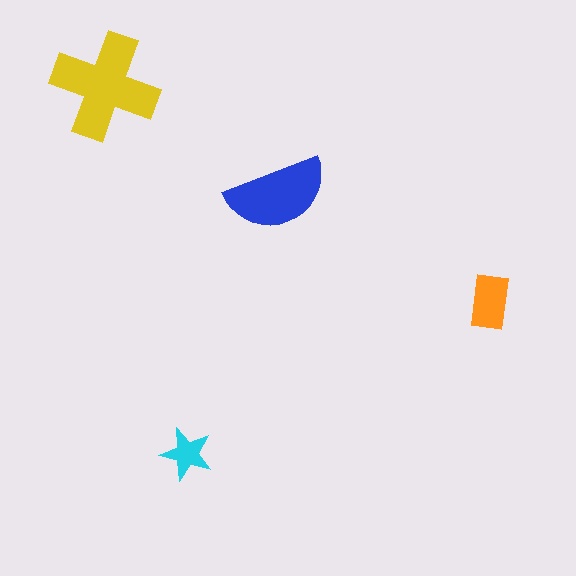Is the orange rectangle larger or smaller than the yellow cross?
Smaller.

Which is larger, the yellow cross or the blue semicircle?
The yellow cross.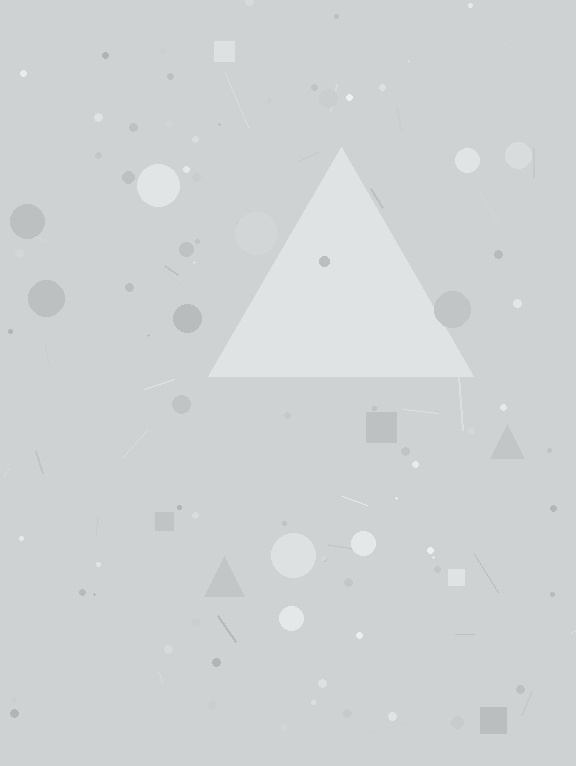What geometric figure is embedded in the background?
A triangle is embedded in the background.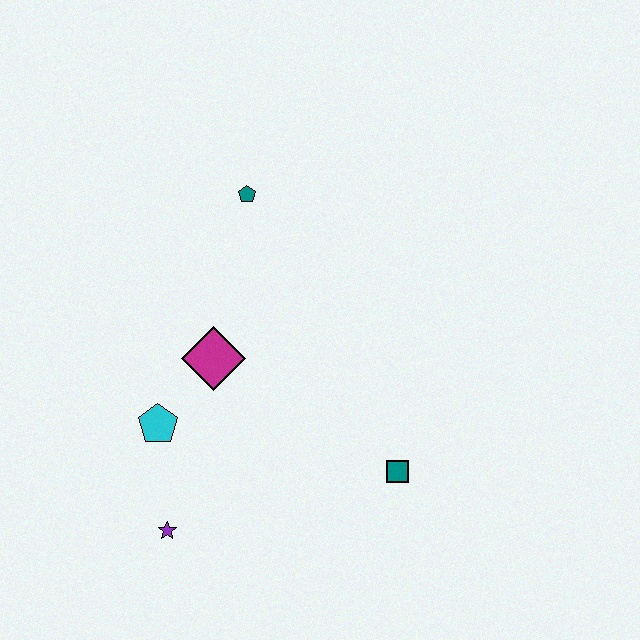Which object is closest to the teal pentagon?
The magenta diamond is closest to the teal pentagon.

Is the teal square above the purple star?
Yes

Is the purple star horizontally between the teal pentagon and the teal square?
No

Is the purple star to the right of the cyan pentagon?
Yes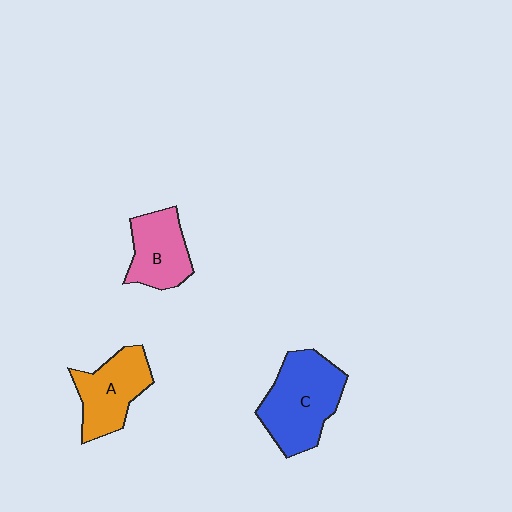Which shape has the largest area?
Shape C (blue).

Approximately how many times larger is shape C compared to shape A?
Approximately 1.3 times.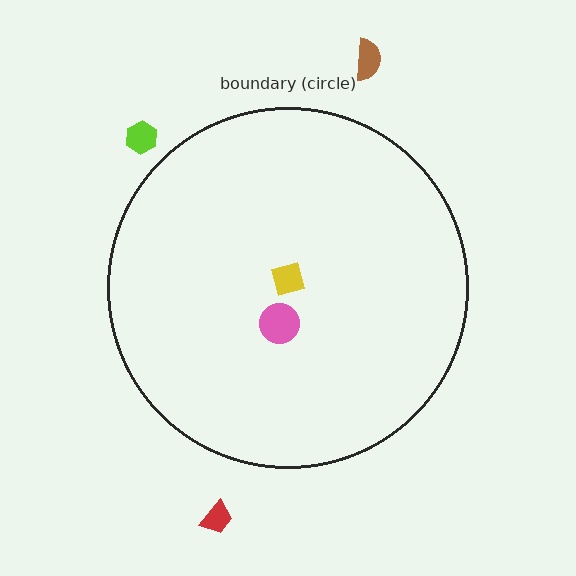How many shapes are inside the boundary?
2 inside, 3 outside.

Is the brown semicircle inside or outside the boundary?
Outside.